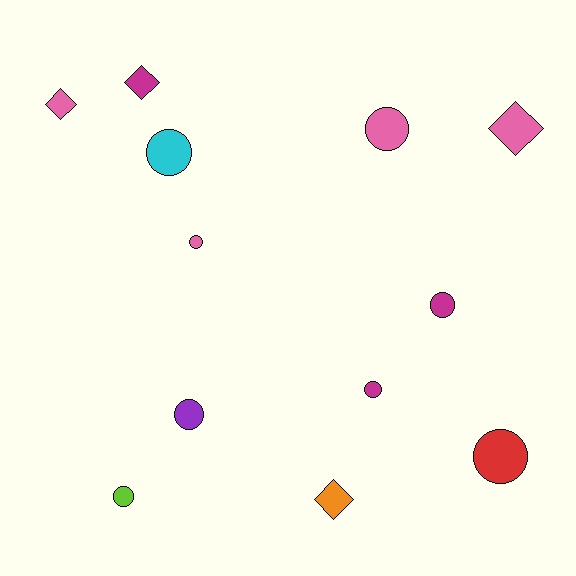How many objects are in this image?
There are 12 objects.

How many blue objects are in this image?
There are no blue objects.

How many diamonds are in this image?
There are 4 diamonds.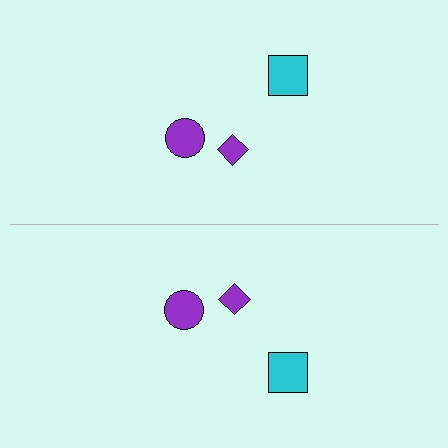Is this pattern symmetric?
Yes, this pattern has bilateral (reflection) symmetry.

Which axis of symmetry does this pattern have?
The pattern has a horizontal axis of symmetry running through the center of the image.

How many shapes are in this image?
There are 6 shapes in this image.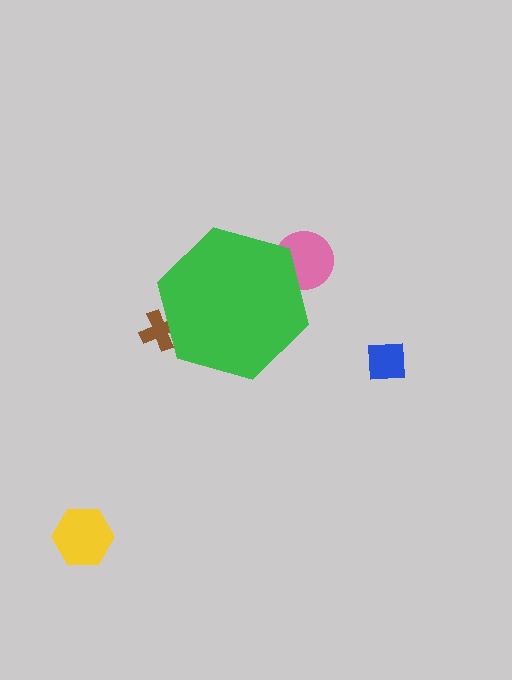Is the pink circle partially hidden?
Yes, the pink circle is partially hidden behind the green hexagon.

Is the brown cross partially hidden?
Yes, the brown cross is partially hidden behind the green hexagon.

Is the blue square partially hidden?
No, the blue square is fully visible.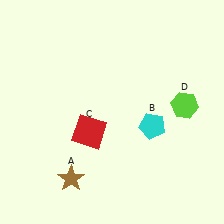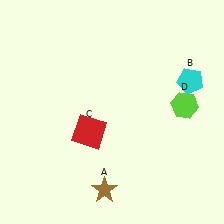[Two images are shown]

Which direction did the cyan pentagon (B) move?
The cyan pentagon (B) moved up.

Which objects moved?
The objects that moved are: the brown star (A), the cyan pentagon (B).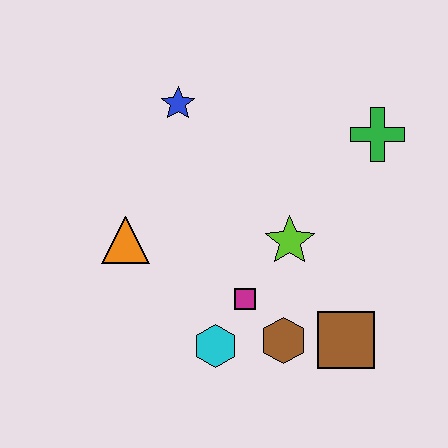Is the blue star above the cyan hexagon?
Yes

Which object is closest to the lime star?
The magenta square is closest to the lime star.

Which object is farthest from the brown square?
The blue star is farthest from the brown square.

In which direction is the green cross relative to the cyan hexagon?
The green cross is above the cyan hexagon.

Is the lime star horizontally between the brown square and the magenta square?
Yes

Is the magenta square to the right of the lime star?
No